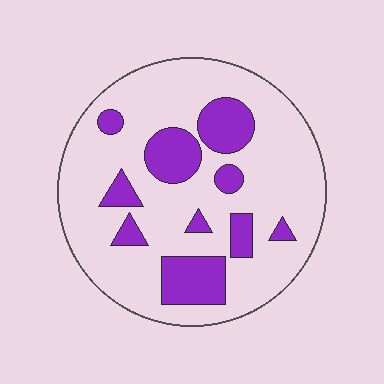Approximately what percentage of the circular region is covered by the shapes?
Approximately 25%.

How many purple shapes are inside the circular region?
10.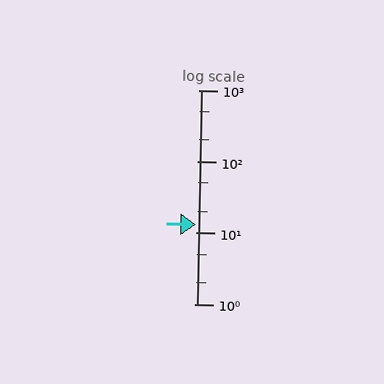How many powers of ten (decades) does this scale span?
The scale spans 3 decades, from 1 to 1000.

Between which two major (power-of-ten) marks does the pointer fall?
The pointer is between 10 and 100.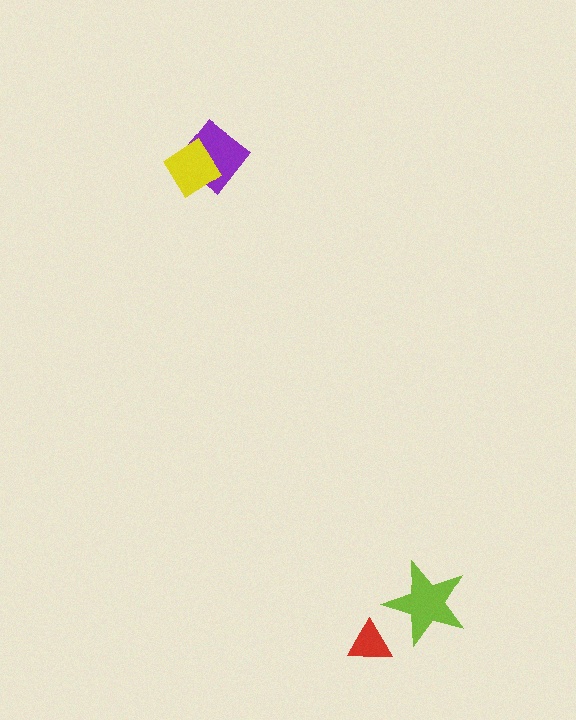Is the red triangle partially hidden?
No, no other shape covers it.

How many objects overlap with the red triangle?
0 objects overlap with the red triangle.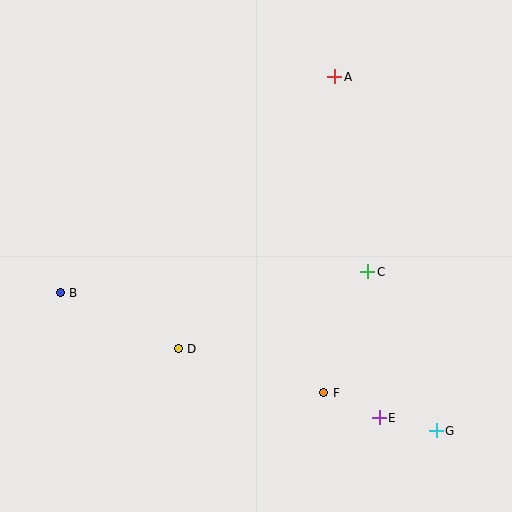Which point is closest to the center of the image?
Point C at (368, 272) is closest to the center.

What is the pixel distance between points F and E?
The distance between F and E is 61 pixels.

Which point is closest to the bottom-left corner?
Point B is closest to the bottom-left corner.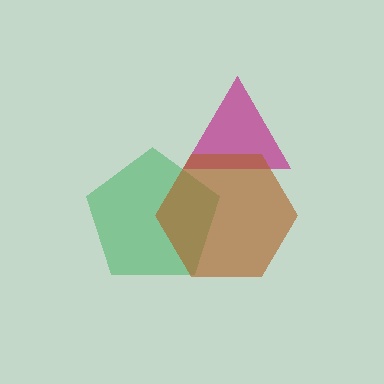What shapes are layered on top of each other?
The layered shapes are: a magenta triangle, a green pentagon, a brown hexagon.